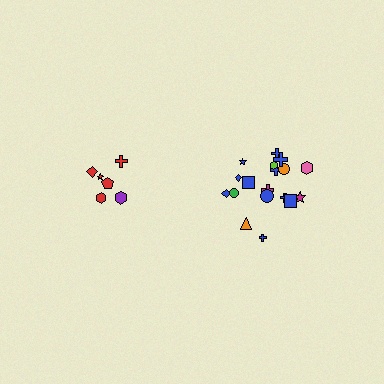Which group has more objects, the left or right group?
The right group.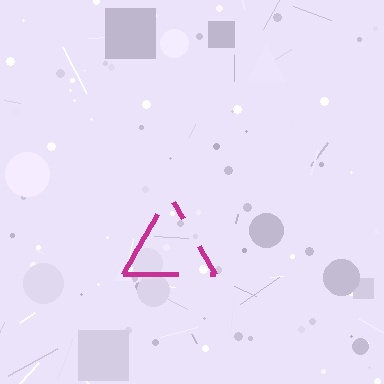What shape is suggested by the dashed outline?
The dashed outline suggests a triangle.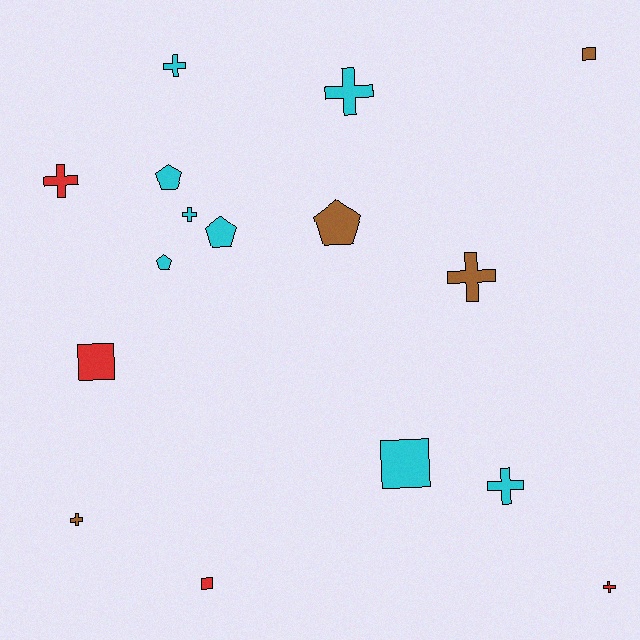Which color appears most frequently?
Cyan, with 8 objects.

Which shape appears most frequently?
Cross, with 8 objects.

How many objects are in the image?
There are 16 objects.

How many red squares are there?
There are 2 red squares.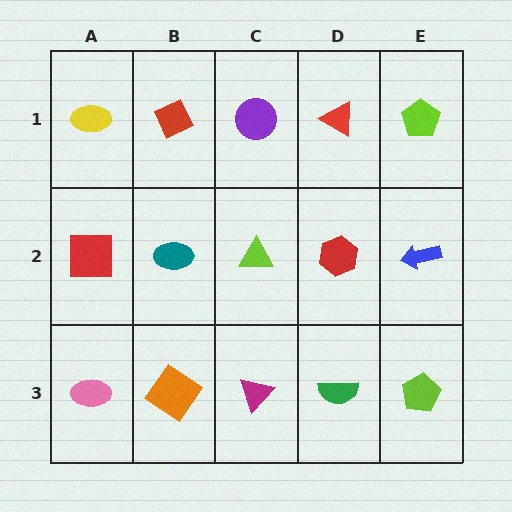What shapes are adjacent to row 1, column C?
A lime triangle (row 2, column C), a red diamond (row 1, column B), a red triangle (row 1, column D).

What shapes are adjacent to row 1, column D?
A red hexagon (row 2, column D), a purple circle (row 1, column C), a lime pentagon (row 1, column E).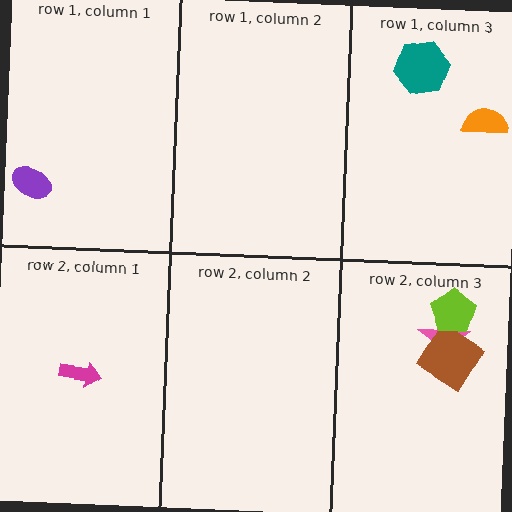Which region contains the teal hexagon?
The row 1, column 3 region.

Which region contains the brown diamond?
The row 2, column 3 region.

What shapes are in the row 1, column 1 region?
The purple ellipse.